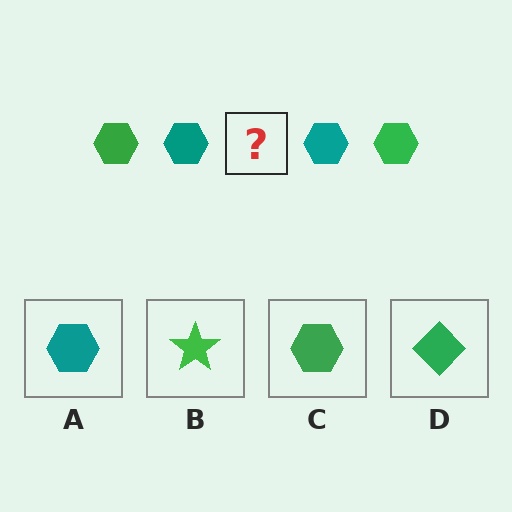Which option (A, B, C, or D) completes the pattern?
C.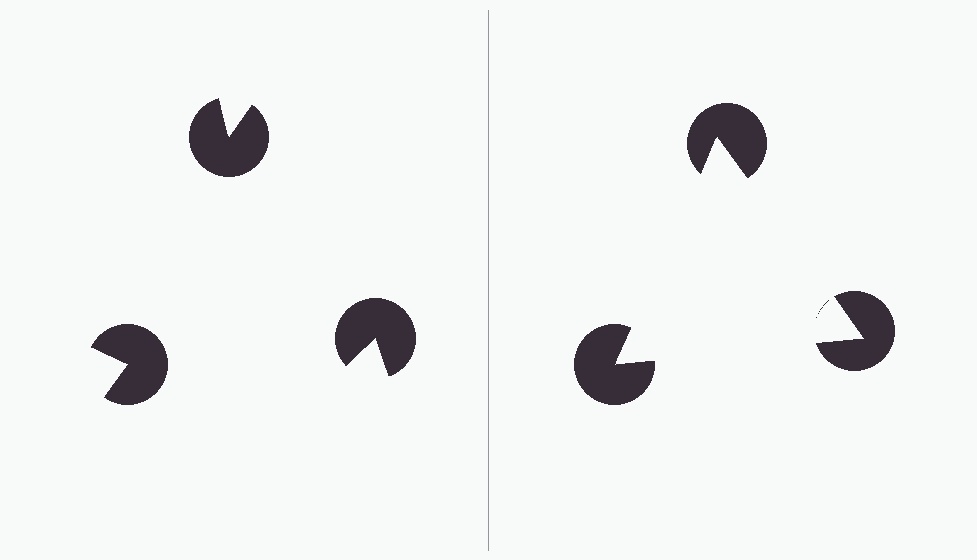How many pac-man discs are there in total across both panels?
6 — 3 on each side.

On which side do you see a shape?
An illusory triangle appears on the right side. On the left side the wedge cuts are rotated, so no coherent shape forms.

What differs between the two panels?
The pac-man discs are positioned identically on both sides; only the wedge orientations differ. On the right they align to a triangle; on the left they are misaligned.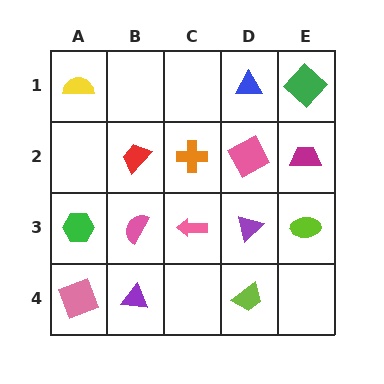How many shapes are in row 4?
3 shapes.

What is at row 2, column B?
A red trapezoid.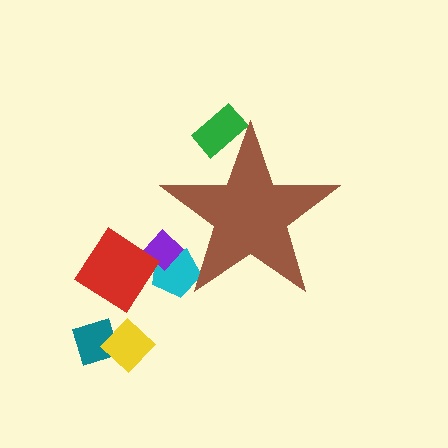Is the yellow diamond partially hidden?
No, the yellow diamond is fully visible.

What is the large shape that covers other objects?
A brown star.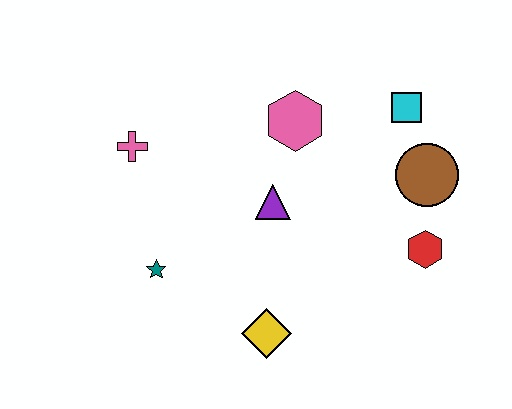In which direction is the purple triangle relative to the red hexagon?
The purple triangle is to the left of the red hexagon.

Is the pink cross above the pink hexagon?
No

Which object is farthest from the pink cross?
The red hexagon is farthest from the pink cross.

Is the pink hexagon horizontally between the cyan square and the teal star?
Yes